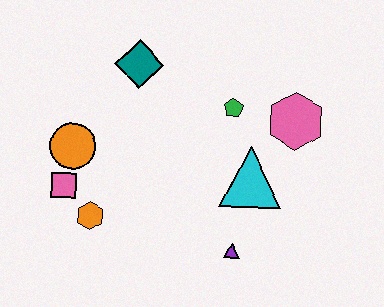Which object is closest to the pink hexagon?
The green pentagon is closest to the pink hexagon.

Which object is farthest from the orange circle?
The pink hexagon is farthest from the orange circle.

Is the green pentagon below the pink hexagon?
No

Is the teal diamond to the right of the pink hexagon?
No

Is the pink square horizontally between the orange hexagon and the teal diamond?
No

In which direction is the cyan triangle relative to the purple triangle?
The cyan triangle is above the purple triangle.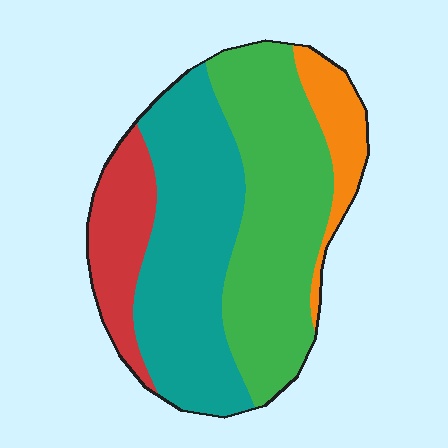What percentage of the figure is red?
Red takes up less than a sixth of the figure.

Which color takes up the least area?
Orange, at roughly 10%.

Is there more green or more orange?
Green.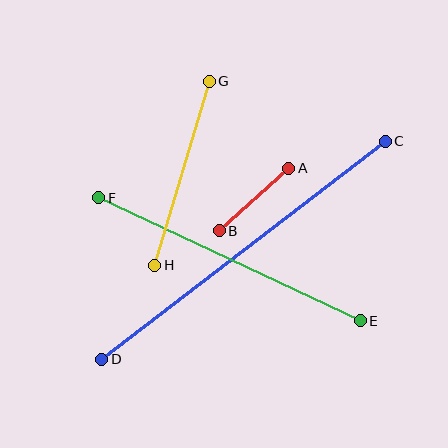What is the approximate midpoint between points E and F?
The midpoint is at approximately (230, 259) pixels.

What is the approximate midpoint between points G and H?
The midpoint is at approximately (182, 173) pixels.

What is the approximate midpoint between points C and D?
The midpoint is at approximately (243, 250) pixels.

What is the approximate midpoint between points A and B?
The midpoint is at approximately (254, 200) pixels.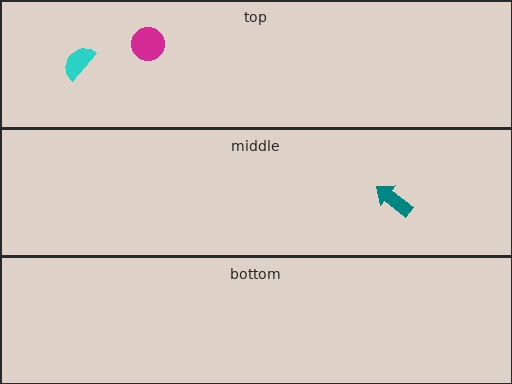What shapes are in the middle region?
The teal arrow.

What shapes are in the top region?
The cyan semicircle, the magenta circle.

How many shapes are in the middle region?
1.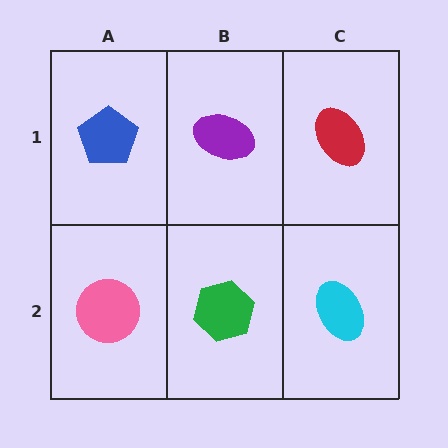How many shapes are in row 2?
3 shapes.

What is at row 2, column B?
A green hexagon.